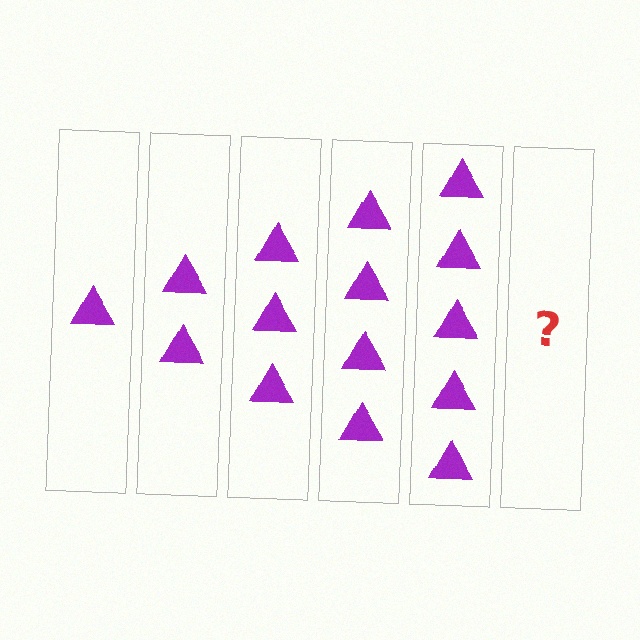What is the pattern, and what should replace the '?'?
The pattern is that each step adds one more triangle. The '?' should be 6 triangles.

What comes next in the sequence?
The next element should be 6 triangles.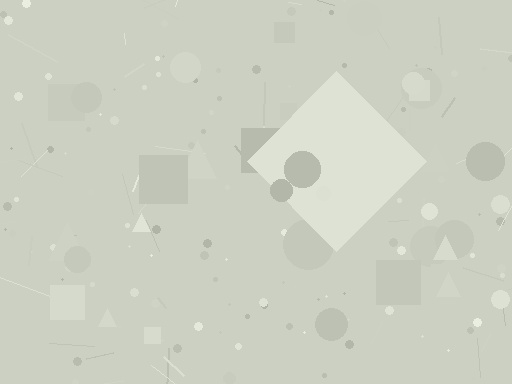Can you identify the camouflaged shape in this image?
The camouflaged shape is a diamond.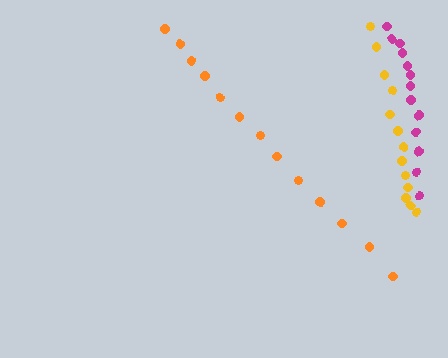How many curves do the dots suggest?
There are 3 distinct paths.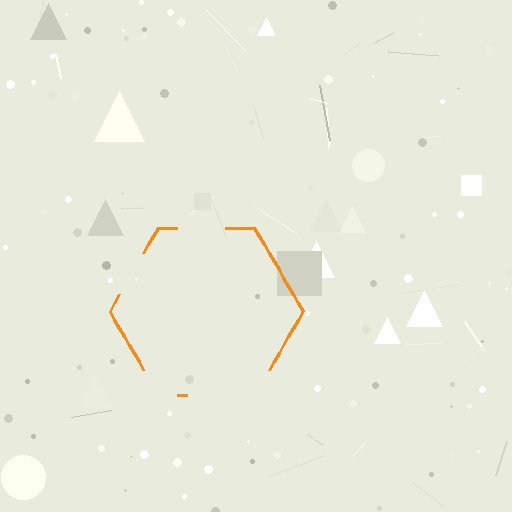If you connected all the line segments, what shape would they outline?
They would outline a hexagon.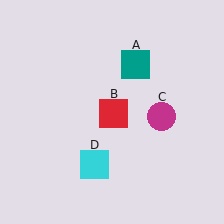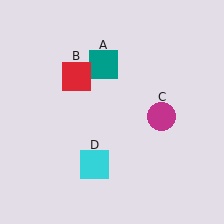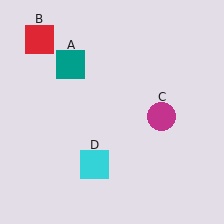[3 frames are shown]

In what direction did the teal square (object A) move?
The teal square (object A) moved left.